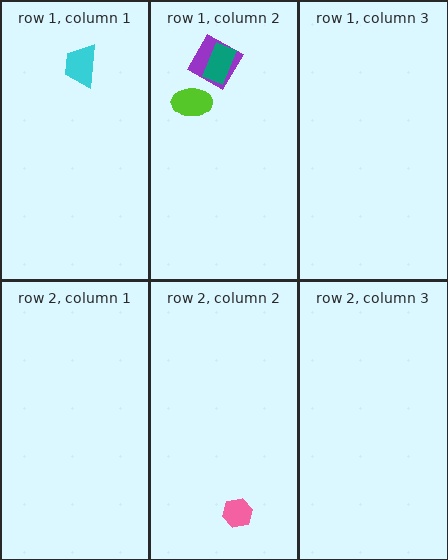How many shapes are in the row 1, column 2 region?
3.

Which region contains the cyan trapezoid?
The row 1, column 1 region.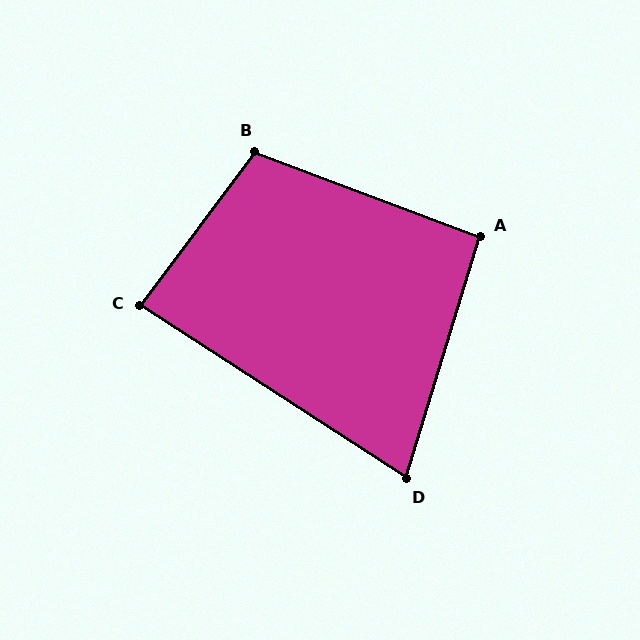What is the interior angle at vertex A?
Approximately 94 degrees (approximately right).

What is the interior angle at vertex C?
Approximately 86 degrees (approximately right).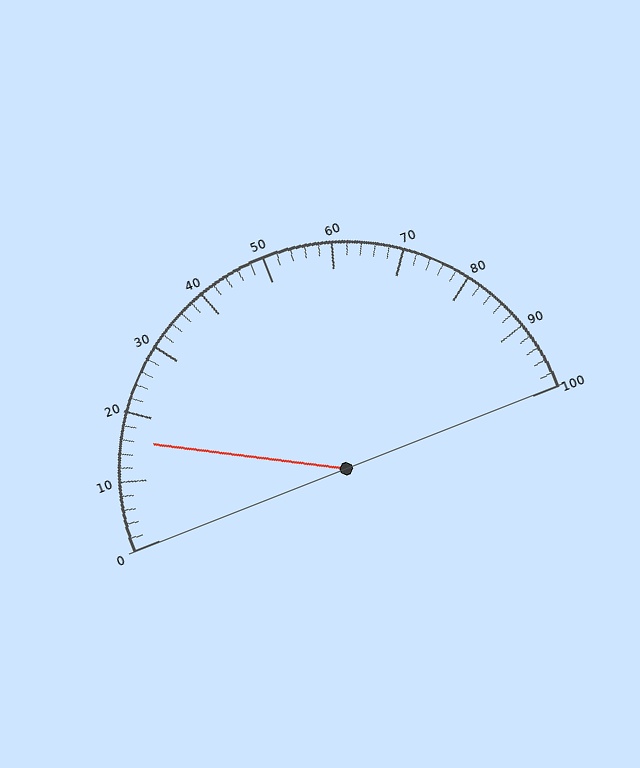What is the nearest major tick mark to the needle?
The nearest major tick mark is 20.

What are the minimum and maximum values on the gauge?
The gauge ranges from 0 to 100.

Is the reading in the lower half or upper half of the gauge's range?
The reading is in the lower half of the range (0 to 100).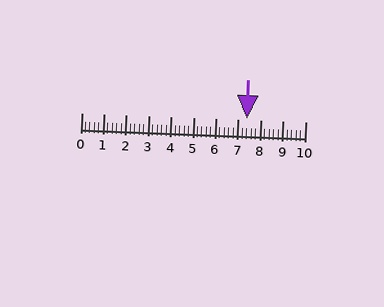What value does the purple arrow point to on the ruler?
The purple arrow points to approximately 7.4.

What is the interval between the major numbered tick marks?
The major tick marks are spaced 1 units apart.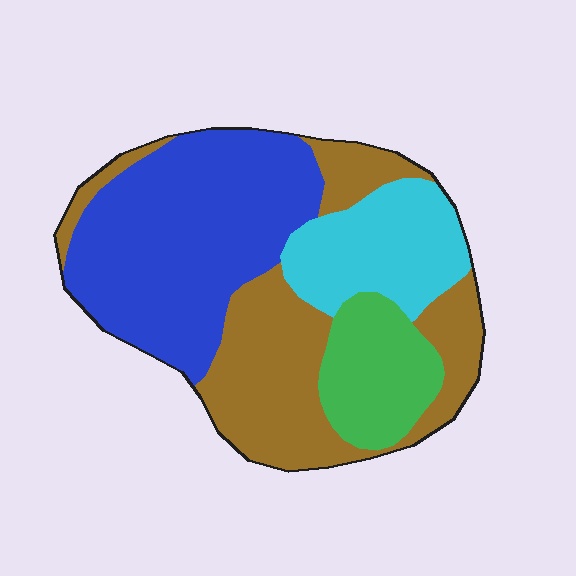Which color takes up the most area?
Blue, at roughly 40%.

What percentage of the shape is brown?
Brown takes up about one third (1/3) of the shape.